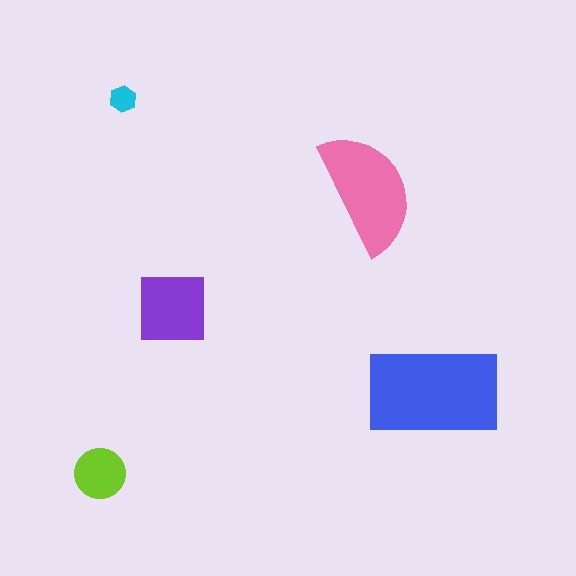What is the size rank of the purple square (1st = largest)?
3rd.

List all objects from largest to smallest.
The blue rectangle, the pink semicircle, the purple square, the lime circle, the cyan hexagon.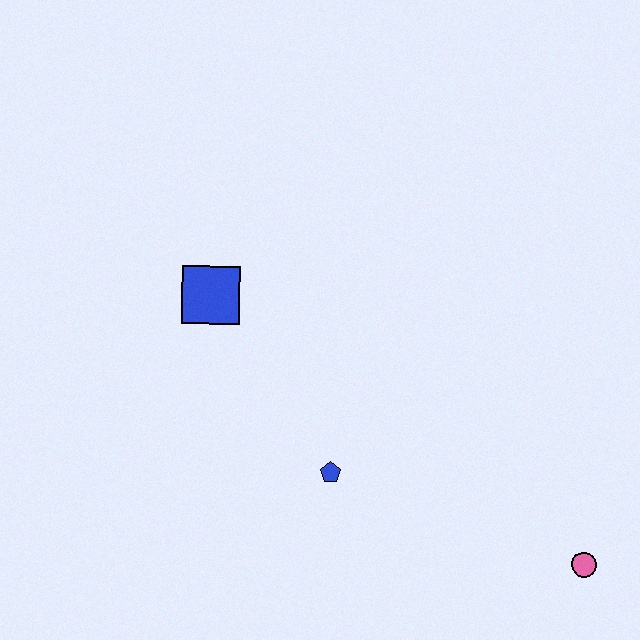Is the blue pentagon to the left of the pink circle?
Yes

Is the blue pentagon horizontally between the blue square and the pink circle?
Yes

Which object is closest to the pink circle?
The blue pentagon is closest to the pink circle.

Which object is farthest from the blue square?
The pink circle is farthest from the blue square.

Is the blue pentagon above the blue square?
No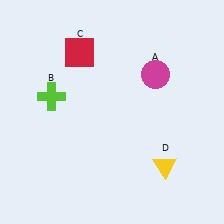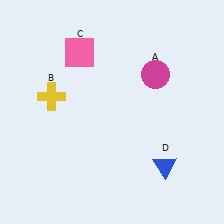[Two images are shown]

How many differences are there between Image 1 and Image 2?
There are 3 differences between the two images.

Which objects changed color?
B changed from lime to yellow. C changed from red to pink. D changed from yellow to blue.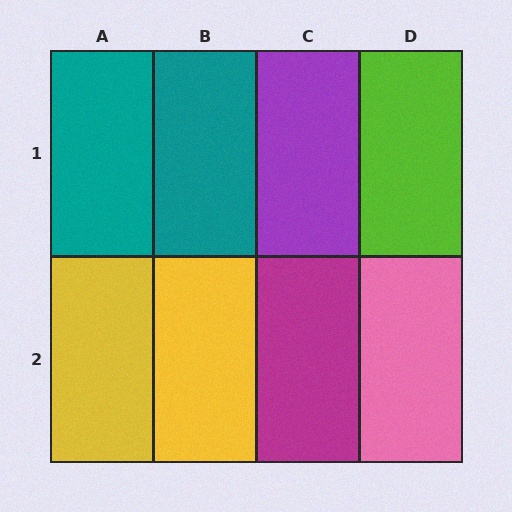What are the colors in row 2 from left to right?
Yellow, yellow, magenta, pink.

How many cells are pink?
1 cell is pink.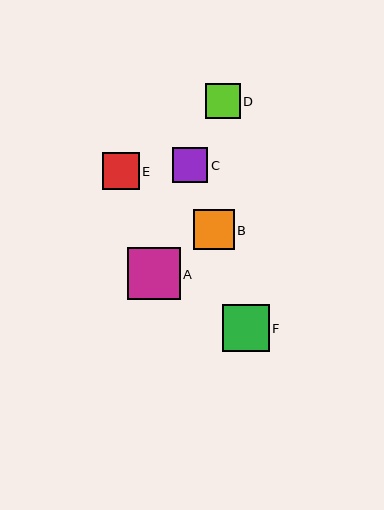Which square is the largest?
Square A is the largest with a size of approximately 52 pixels.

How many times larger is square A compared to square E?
Square A is approximately 1.4 times the size of square E.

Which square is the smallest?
Square D is the smallest with a size of approximately 35 pixels.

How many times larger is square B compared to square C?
Square B is approximately 1.1 times the size of square C.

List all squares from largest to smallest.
From largest to smallest: A, F, B, E, C, D.